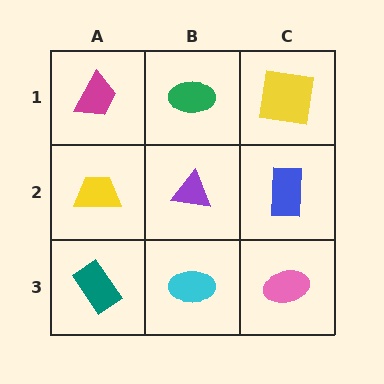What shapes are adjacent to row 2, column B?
A green ellipse (row 1, column B), a cyan ellipse (row 3, column B), a yellow trapezoid (row 2, column A), a blue rectangle (row 2, column C).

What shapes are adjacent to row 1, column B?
A purple triangle (row 2, column B), a magenta trapezoid (row 1, column A), a yellow square (row 1, column C).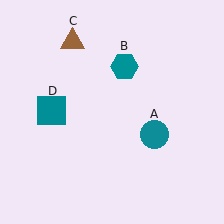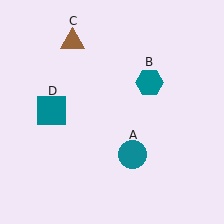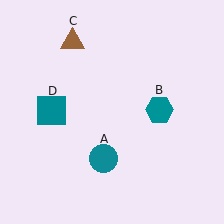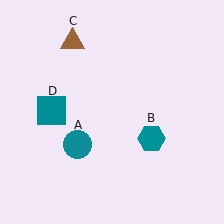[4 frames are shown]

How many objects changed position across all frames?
2 objects changed position: teal circle (object A), teal hexagon (object B).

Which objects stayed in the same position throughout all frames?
Brown triangle (object C) and teal square (object D) remained stationary.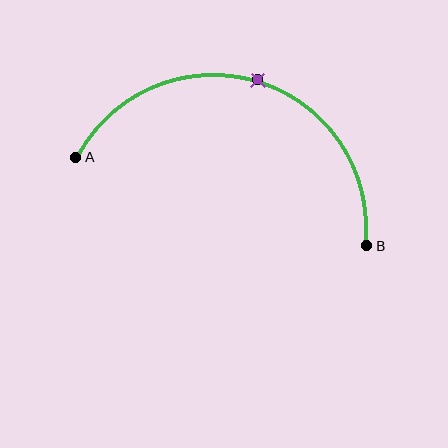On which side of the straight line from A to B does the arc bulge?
The arc bulges above the straight line connecting A and B.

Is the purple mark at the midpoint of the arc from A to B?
Yes. The purple mark lies on the arc at equal arc-length from both A and B — it is the arc midpoint.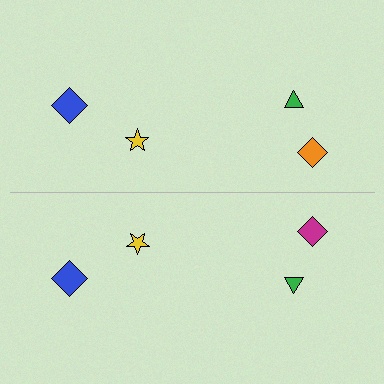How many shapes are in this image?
There are 8 shapes in this image.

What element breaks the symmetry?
The magenta diamond on the bottom side breaks the symmetry — its mirror counterpart is orange.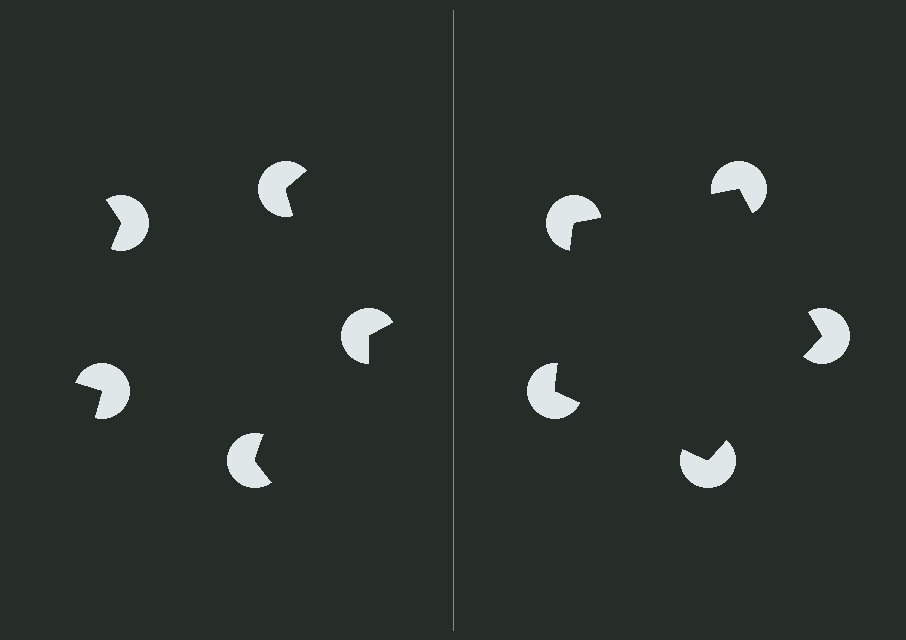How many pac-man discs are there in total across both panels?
10 — 5 on each side.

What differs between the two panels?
The pac-man discs are positioned identically on both sides; only the wedge orientations differ. On the right they align to a pentagon; on the left they are misaligned.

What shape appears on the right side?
An illusory pentagon.